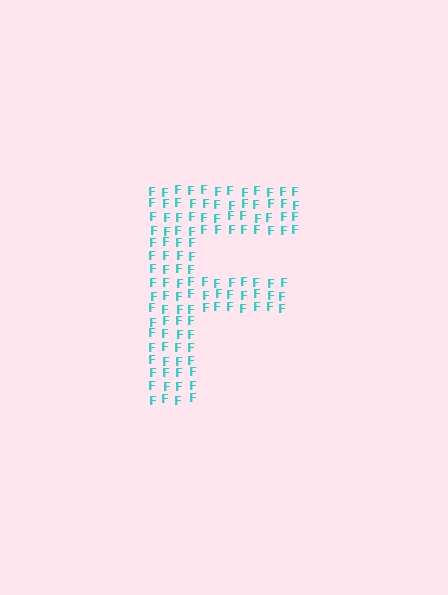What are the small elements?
The small elements are letter F's.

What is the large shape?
The large shape is the letter F.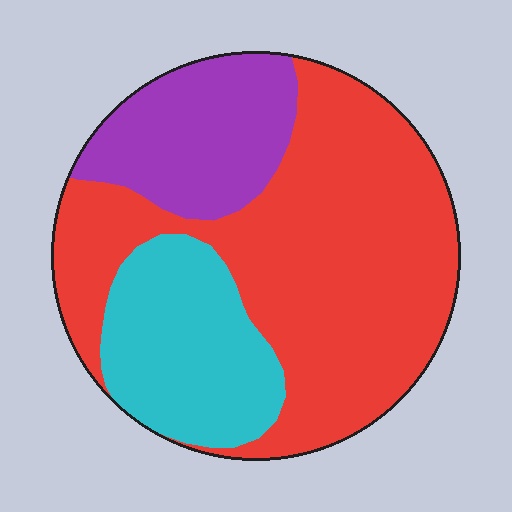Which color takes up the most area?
Red, at roughly 60%.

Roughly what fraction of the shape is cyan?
Cyan takes up about one fifth (1/5) of the shape.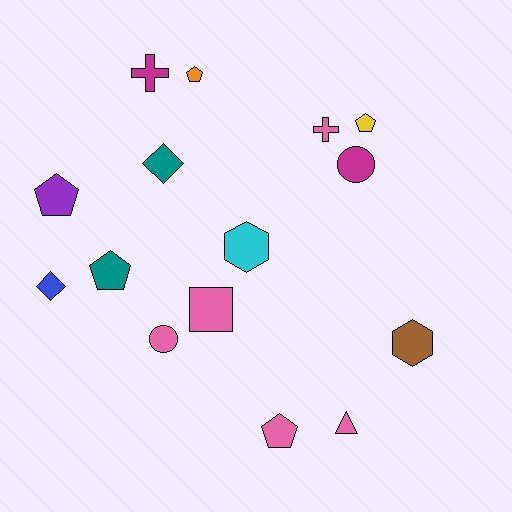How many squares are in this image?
There is 1 square.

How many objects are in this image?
There are 15 objects.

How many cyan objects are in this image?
There is 1 cyan object.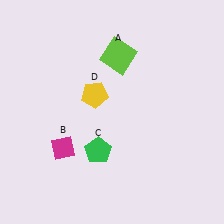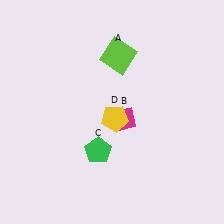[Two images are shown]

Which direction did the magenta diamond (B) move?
The magenta diamond (B) moved right.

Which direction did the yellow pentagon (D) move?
The yellow pentagon (D) moved down.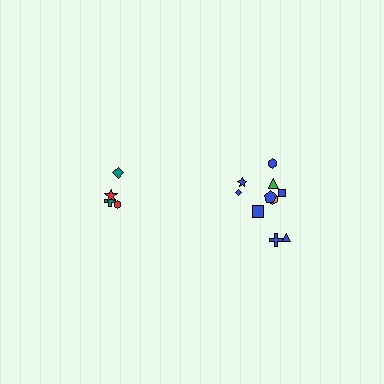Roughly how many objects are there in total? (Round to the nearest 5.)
Roughly 15 objects in total.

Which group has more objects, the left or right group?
The right group.